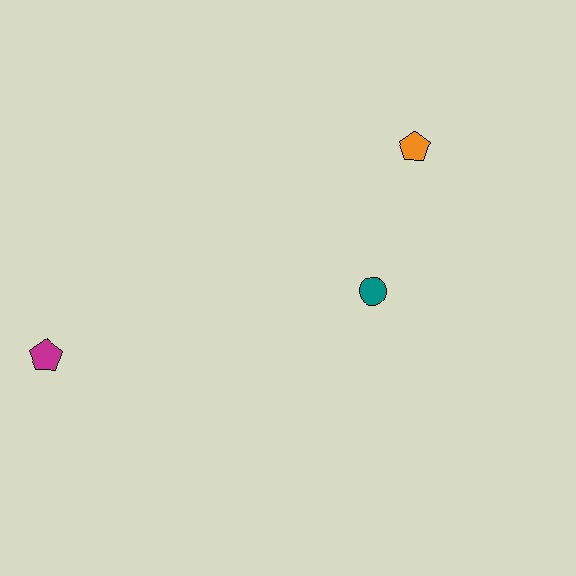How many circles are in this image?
There is 1 circle.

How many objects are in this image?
There are 3 objects.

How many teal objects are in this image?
There is 1 teal object.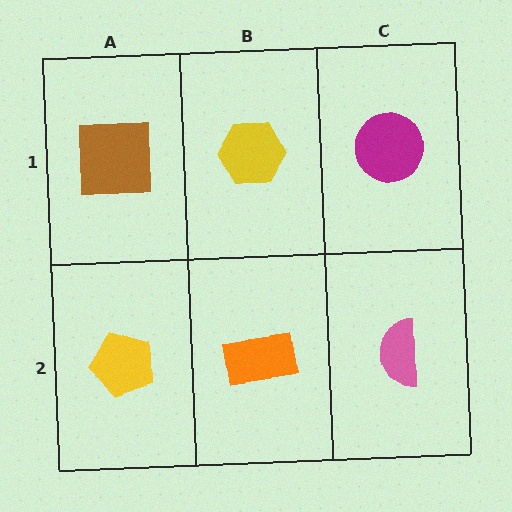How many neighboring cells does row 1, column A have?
2.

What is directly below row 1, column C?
A pink semicircle.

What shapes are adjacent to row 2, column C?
A magenta circle (row 1, column C), an orange rectangle (row 2, column B).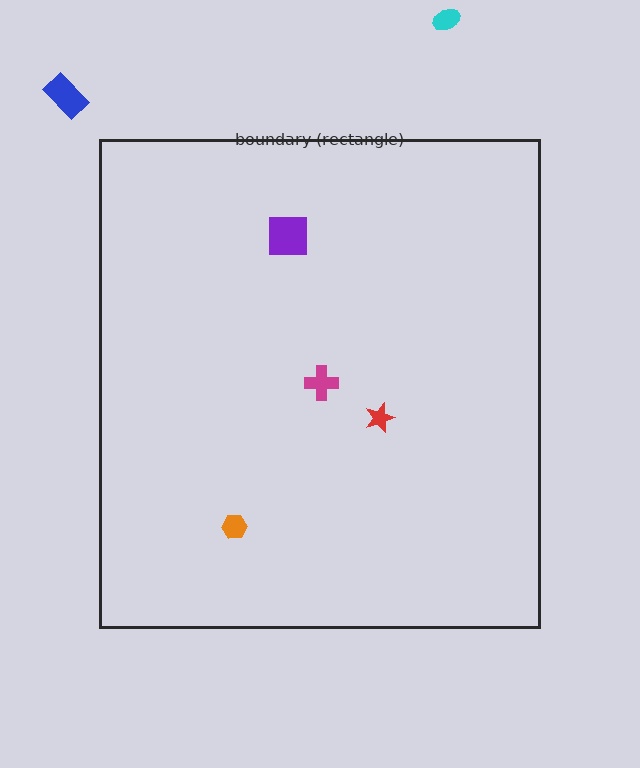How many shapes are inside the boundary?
4 inside, 2 outside.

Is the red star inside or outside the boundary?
Inside.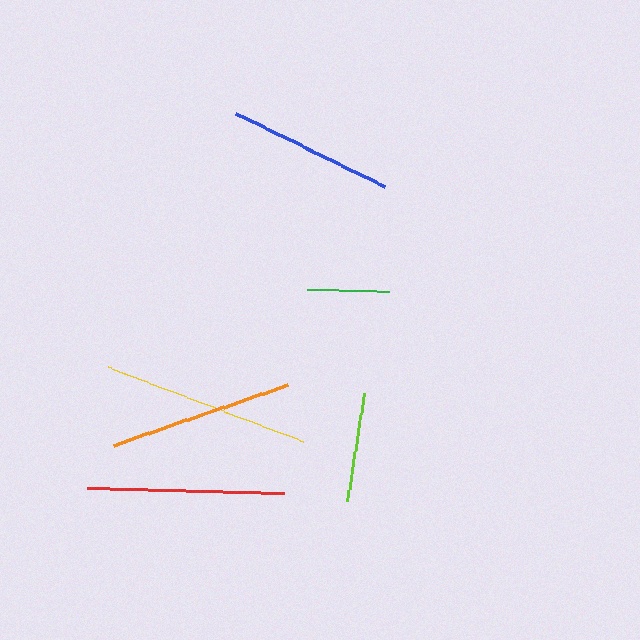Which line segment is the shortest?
The green line is the shortest at approximately 82 pixels.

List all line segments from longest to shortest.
From longest to shortest: yellow, red, orange, blue, lime, green.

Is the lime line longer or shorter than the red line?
The red line is longer than the lime line.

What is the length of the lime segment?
The lime segment is approximately 108 pixels long.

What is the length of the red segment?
The red segment is approximately 197 pixels long.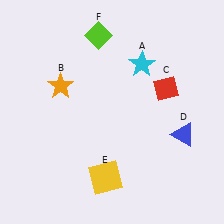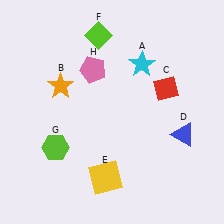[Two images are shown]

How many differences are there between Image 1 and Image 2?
There are 2 differences between the two images.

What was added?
A lime hexagon (G), a pink pentagon (H) were added in Image 2.